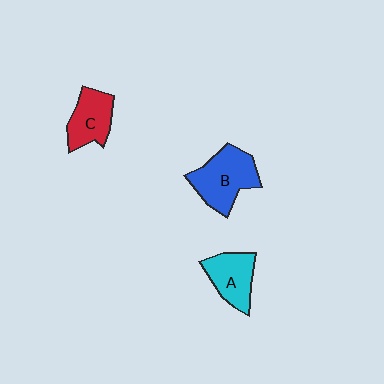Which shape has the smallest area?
Shape C (red).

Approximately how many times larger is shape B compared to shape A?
Approximately 1.4 times.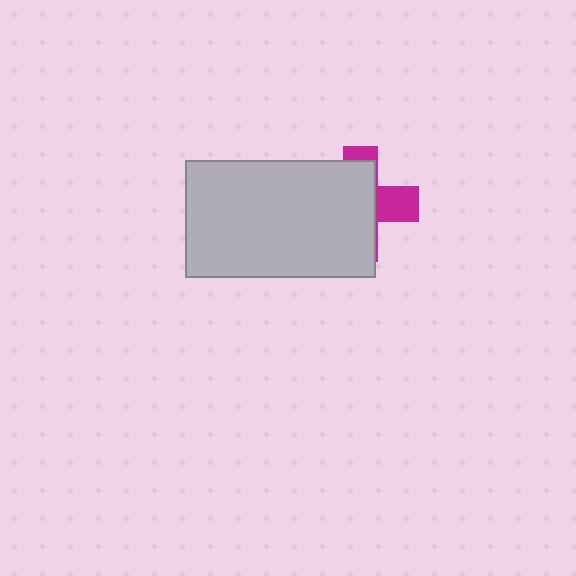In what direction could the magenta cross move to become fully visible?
The magenta cross could move right. That would shift it out from behind the light gray rectangle entirely.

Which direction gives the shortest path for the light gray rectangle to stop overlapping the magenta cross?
Moving left gives the shortest separation.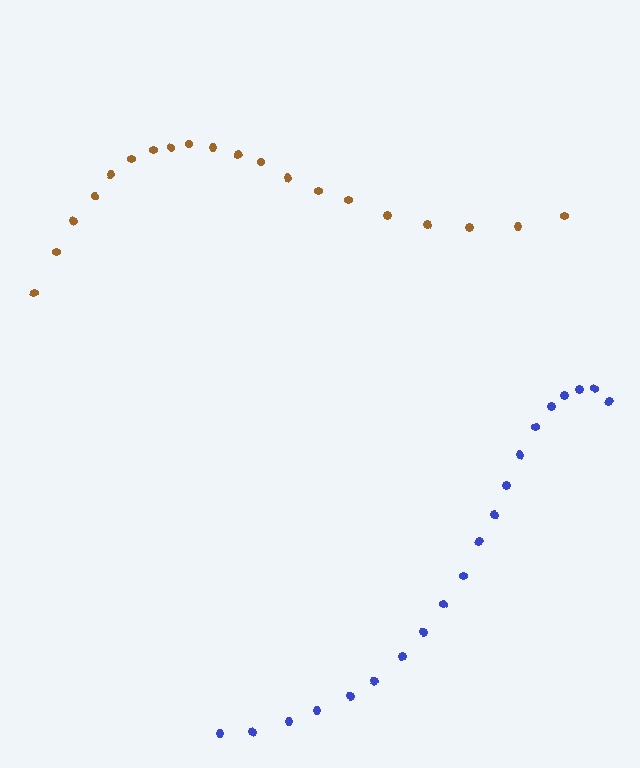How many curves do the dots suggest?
There are 2 distinct paths.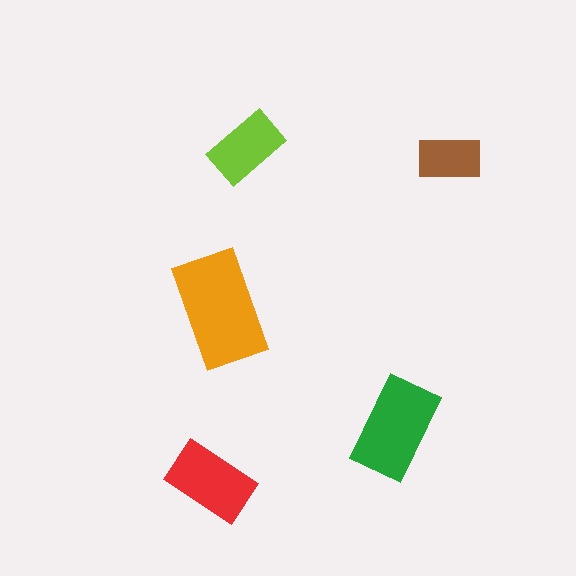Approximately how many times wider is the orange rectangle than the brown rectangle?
About 2 times wider.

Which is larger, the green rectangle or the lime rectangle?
The green one.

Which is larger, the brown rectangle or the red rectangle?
The red one.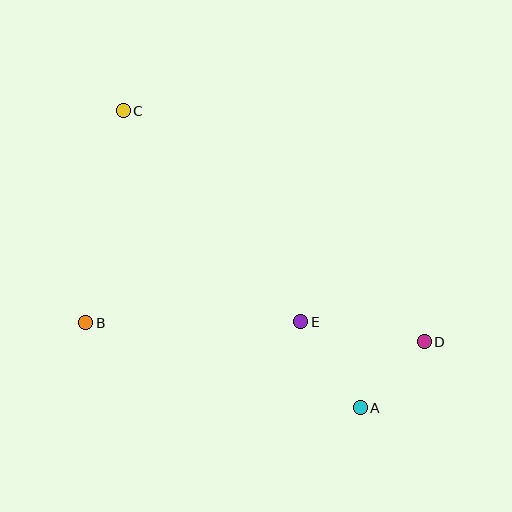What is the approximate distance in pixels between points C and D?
The distance between C and D is approximately 379 pixels.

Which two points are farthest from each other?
Points A and C are farthest from each other.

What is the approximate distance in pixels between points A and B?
The distance between A and B is approximately 287 pixels.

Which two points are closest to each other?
Points A and D are closest to each other.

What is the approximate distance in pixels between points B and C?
The distance between B and C is approximately 215 pixels.